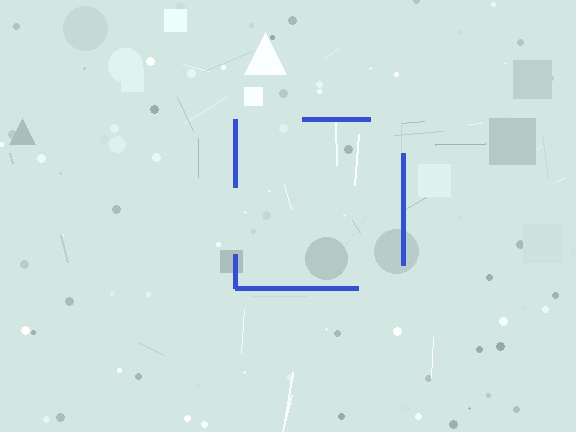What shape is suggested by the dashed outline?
The dashed outline suggests a square.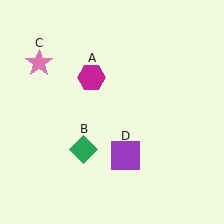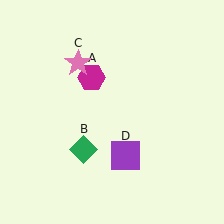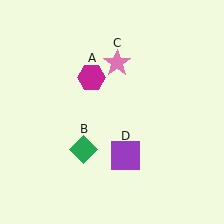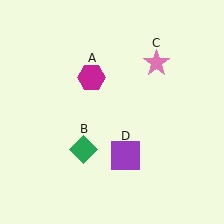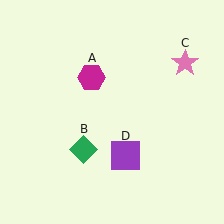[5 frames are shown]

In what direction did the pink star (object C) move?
The pink star (object C) moved right.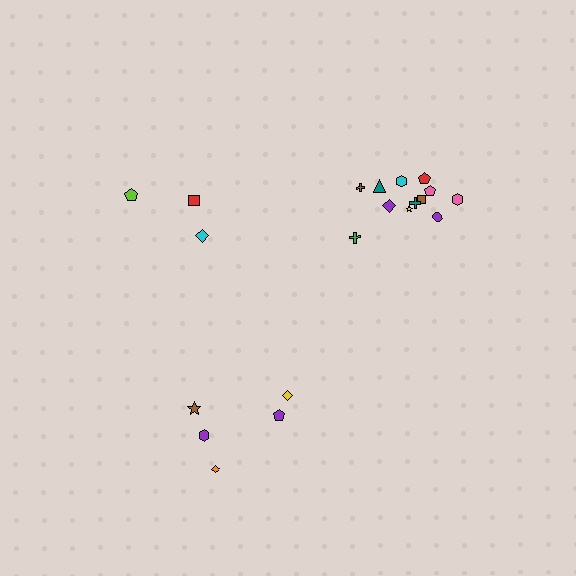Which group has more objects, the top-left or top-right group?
The top-right group.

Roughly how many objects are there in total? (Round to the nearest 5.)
Roughly 20 objects in total.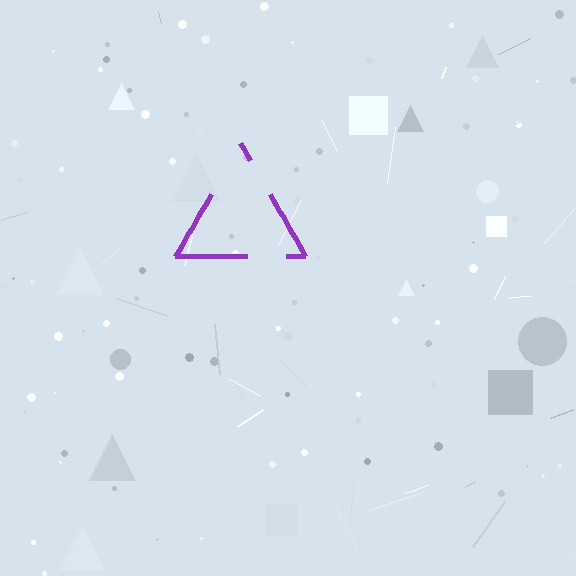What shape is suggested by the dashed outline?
The dashed outline suggests a triangle.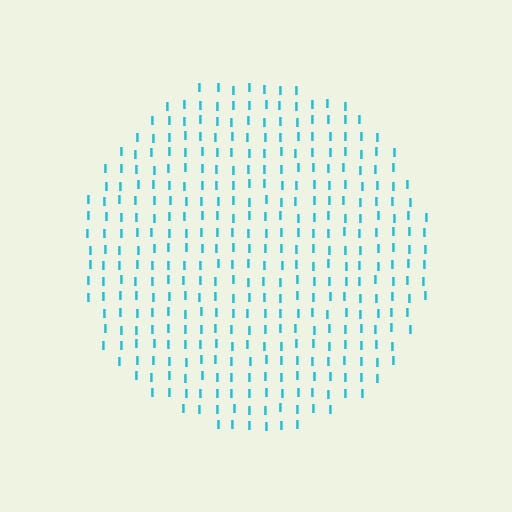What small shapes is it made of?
It is made of small letter I's.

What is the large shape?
The large shape is a circle.